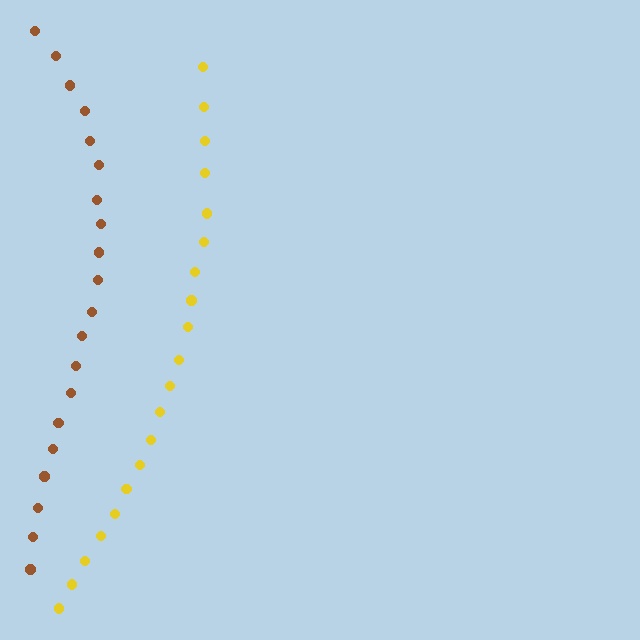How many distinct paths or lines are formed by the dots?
There are 2 distinct paths.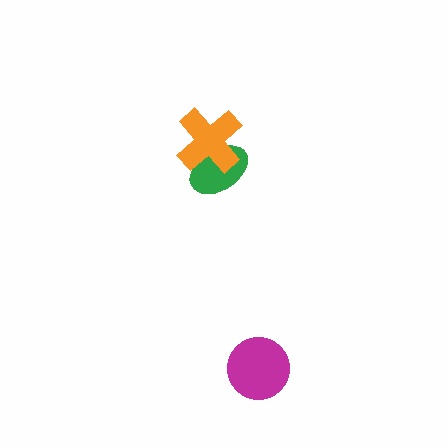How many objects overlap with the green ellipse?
1 object overlaps with the green ellipse.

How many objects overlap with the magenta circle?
0 objects overlap with the magenta circle.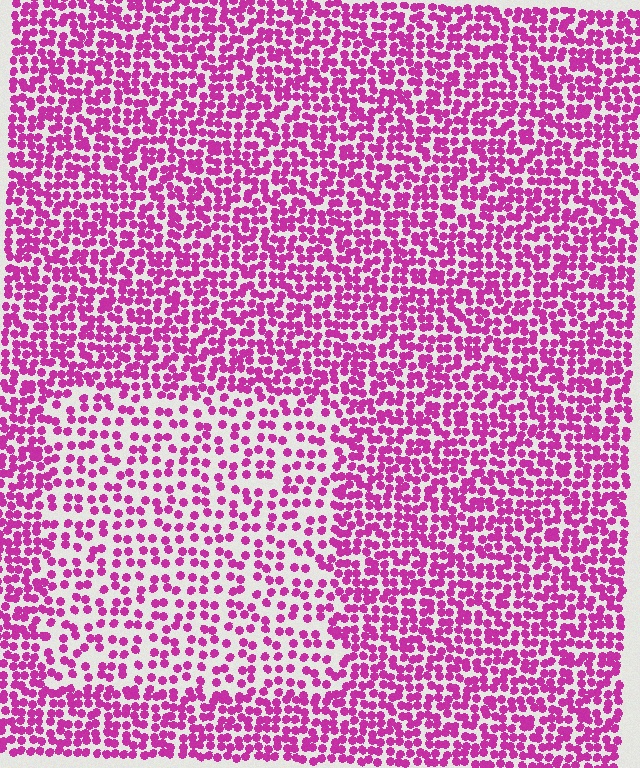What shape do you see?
I see a rectangle.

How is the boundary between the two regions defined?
The boundary is defined by a change in element density (approximately 1.8x ratio). All elements are the same color, size, and shape.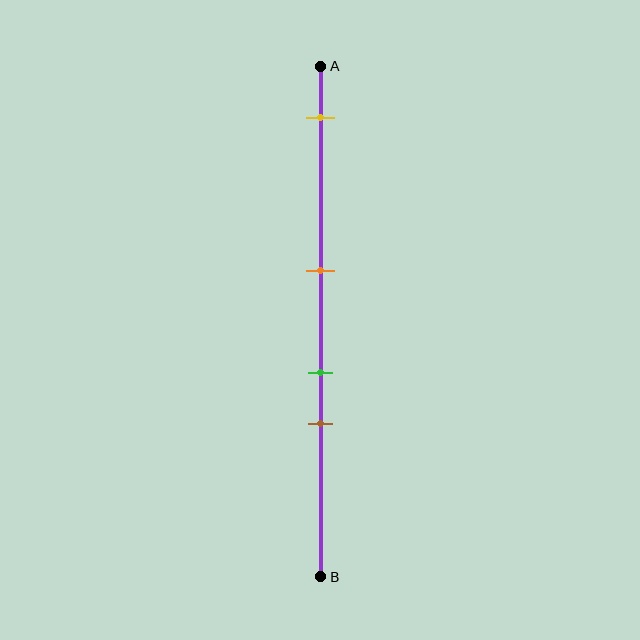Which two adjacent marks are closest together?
The green and brown marks are the closest adjacent pair.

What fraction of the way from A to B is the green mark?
The green mark is approximately 60% (0.6) of the way from A to B.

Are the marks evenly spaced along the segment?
No, the marks are not evenly spaced.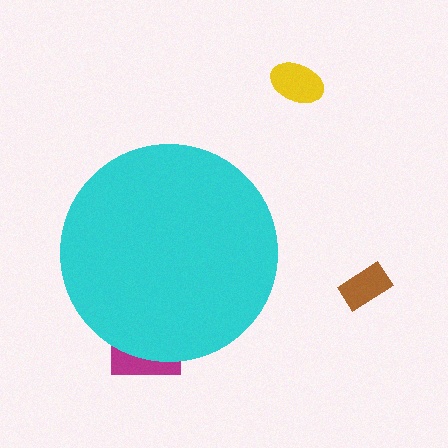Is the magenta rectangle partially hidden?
Yes, the magenta rectangle is partially hidden behind the cyan circle.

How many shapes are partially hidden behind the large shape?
1 shape is partially hidden.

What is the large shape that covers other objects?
A cyan circle.